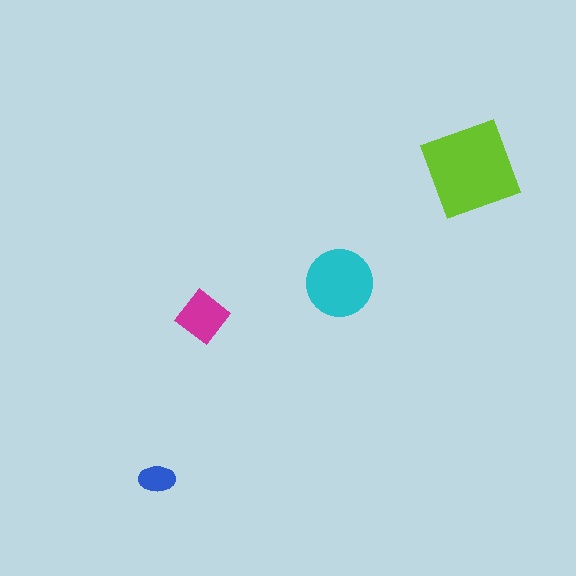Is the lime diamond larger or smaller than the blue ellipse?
Larger.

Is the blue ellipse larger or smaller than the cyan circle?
Smaller.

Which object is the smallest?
The blue ellipse.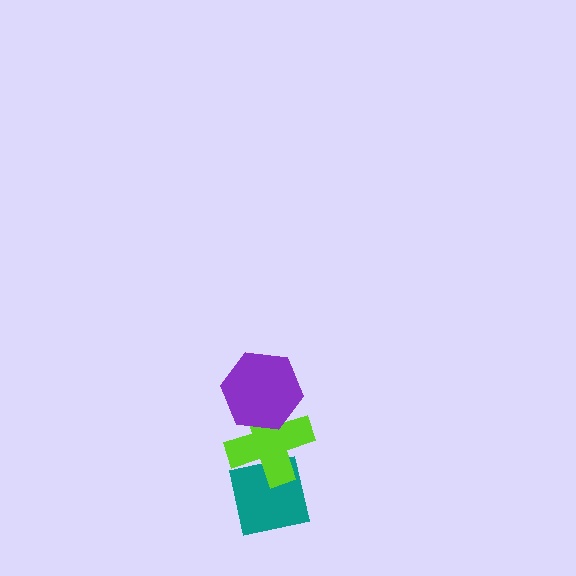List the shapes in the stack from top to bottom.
From top to bottom: the purple hexagon, the lime cross, the teal square.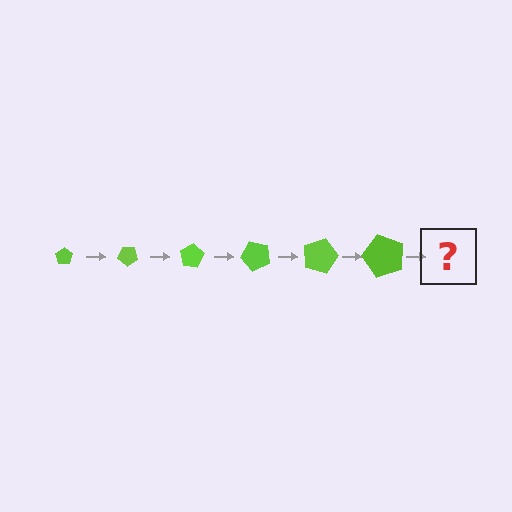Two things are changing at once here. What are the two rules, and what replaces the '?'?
The two rules are that the pentagon grows larger each step and it rotates 40 degrees each step. The '?' should be a pentagon, larger than the previous one and rotated 240 degrees from the start.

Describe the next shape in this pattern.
It should be a pentagon, larger than the previous one and rotated 240 degrees from the start.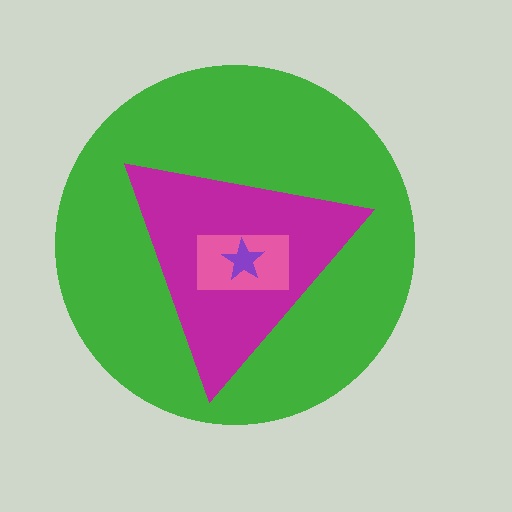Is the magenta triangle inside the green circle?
Yes.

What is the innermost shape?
The purple star.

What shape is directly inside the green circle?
The magenta triangle.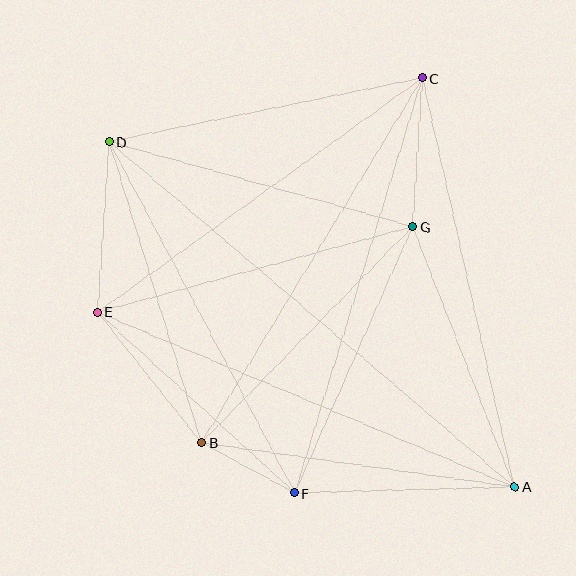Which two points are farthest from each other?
Points A and D are farthest from each other.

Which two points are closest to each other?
Points B and F are closest to each other.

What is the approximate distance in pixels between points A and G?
The distance between A and G is approximately 279 pixels.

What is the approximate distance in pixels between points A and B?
The distance between A and B is approximately 316 pixels.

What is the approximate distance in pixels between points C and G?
The distance between C and G is approximately 149 pixels.